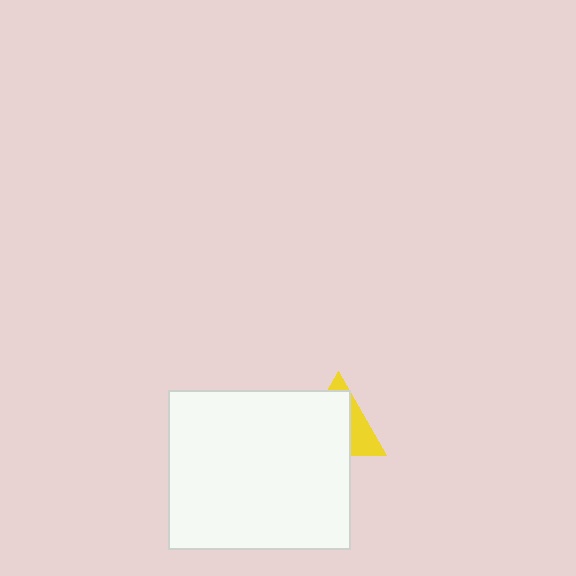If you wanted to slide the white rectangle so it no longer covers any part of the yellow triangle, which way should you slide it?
Slide it toward the lower-left — that is the most direct way to separate the two shapes.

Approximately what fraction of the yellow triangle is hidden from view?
Roughly 68% of the yellow triangle is hidden behind the white rectangle.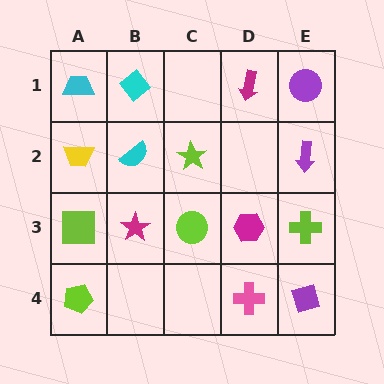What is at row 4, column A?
A lime pentagon.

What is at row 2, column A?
A yellow trapezoid.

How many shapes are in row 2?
4 shapes.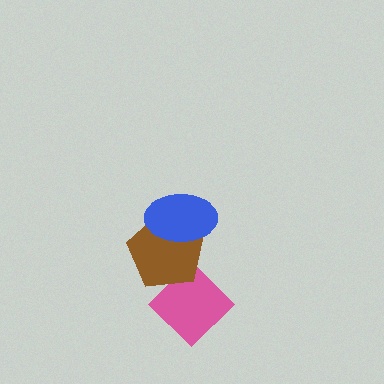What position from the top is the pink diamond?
The pink diamond is 3rd from the top.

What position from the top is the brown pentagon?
The brown pentagon is 2nd from the top.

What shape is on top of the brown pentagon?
The blue ellipse is on top of the brown pentagon.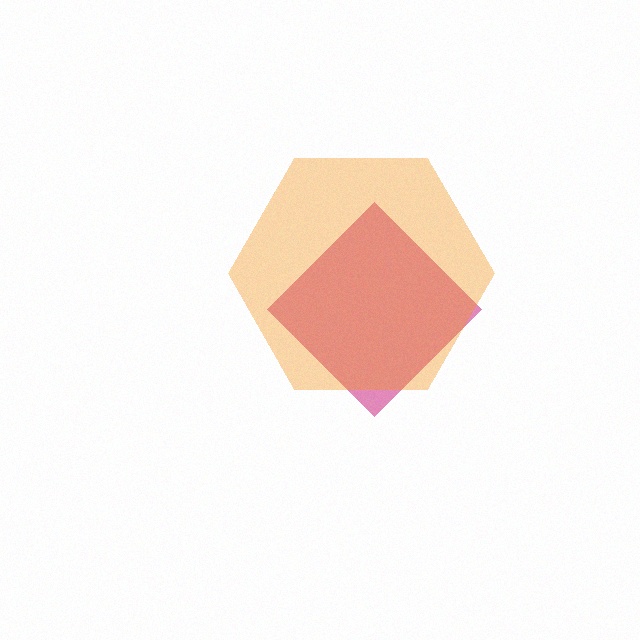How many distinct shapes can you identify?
There are 2 distinct shapes: a magenta diamond, an orange hexagon.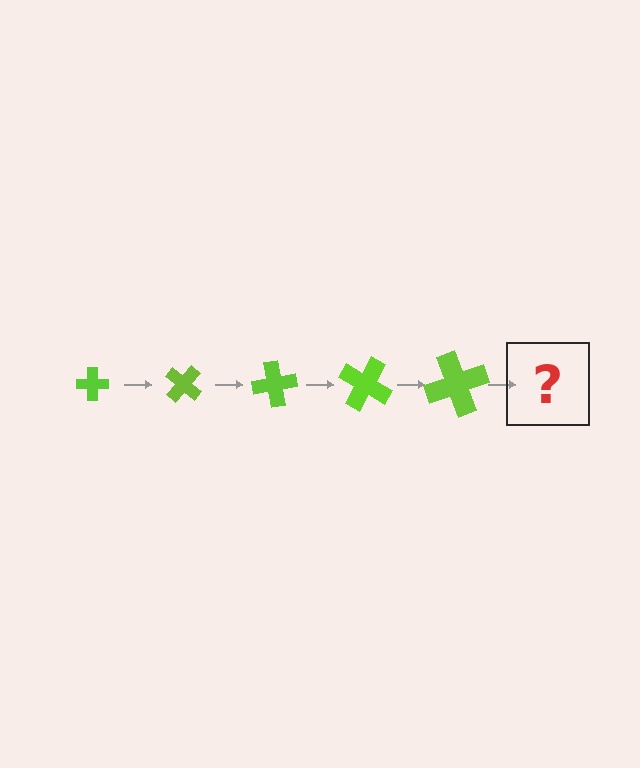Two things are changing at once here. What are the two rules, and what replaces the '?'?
The two rules are that the cross grows larger each step and it rotates 40 degrees each step. The '?' should be a cross, larger than the previous one and rotated 200 degrees from the start.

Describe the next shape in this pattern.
It should be a cross, larger than the previous one and rotated 200 degrees from the start.